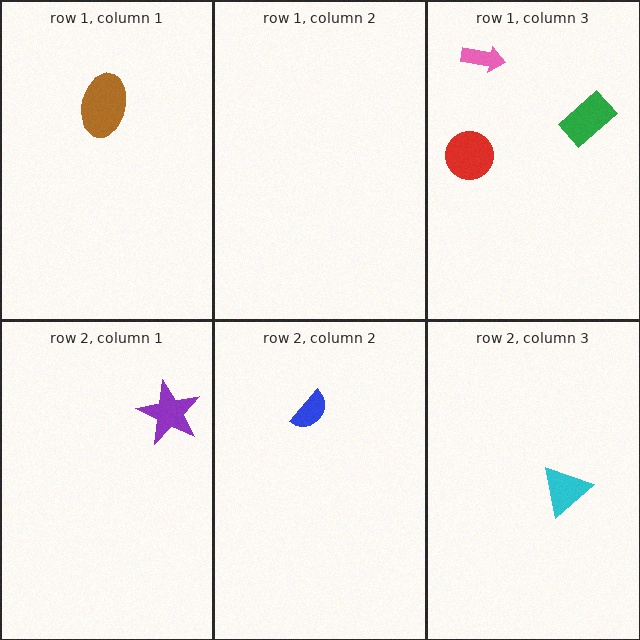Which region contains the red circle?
The row 1, column 3 region.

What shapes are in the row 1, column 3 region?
The green rectangle, the red circle, the pink arrow.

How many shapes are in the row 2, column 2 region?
1.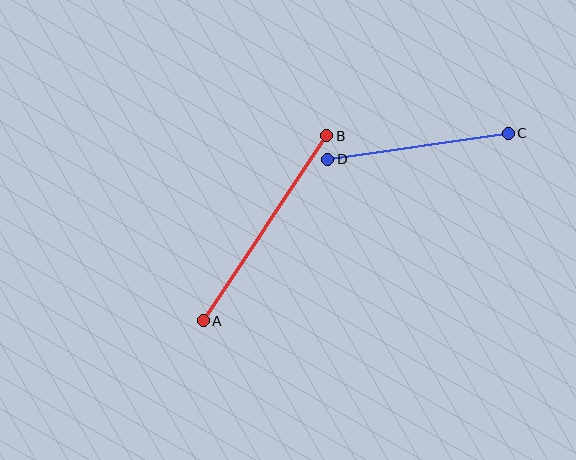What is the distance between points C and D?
The distance is approximately 182 pixels.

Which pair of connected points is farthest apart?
Points A and B are farthest apart.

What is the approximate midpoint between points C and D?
The midpoint is at approximately (418, 146) pixels.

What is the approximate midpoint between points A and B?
The midpoint is at approximately (265, 228) pixels.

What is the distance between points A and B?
The distance is approximately 222 pixels.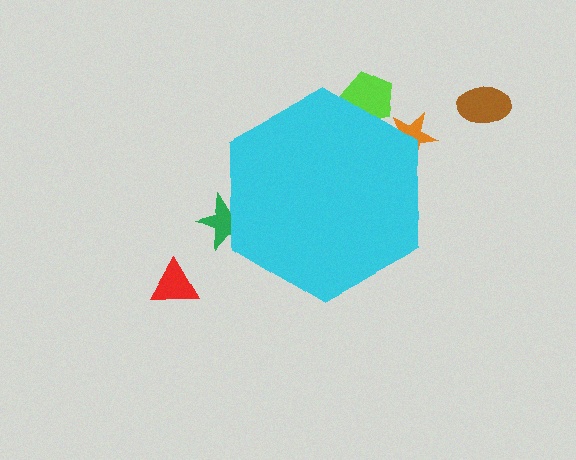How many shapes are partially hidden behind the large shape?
3 shapes are partially hidden.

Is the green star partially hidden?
Yes, the green star is partially hidden behind the cyan hexagon.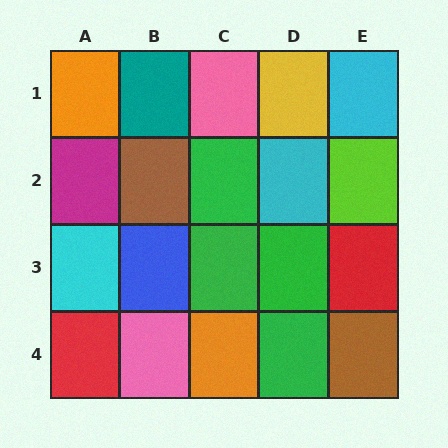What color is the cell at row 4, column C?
Orange.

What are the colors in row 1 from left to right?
Orange, teal, pink, yellow, cyan.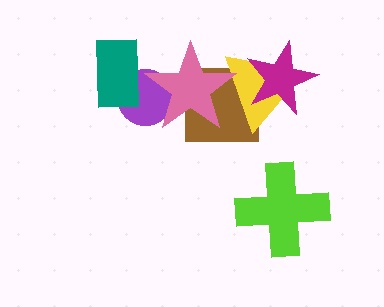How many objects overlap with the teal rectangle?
1 object overlaps with the teal rectangle.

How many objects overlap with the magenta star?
2 objects overlap with the magenta star.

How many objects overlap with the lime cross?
0 objects overlap with the lime cross.